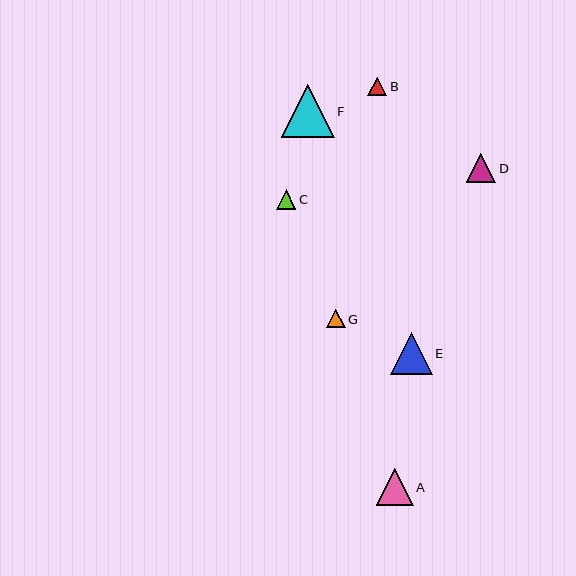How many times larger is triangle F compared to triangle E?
Triangle F is approximately 1.3 times the size of triangle E.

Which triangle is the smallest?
Triangle G is the smallest with a size of approximately 18 pixels.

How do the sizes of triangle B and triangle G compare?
Triangle B and triangle G are approximately the same size.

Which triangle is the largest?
Triangle F is the largest with a size of approximately 52 pixels.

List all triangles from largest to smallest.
From largest to smallest: F, E, A, D, C, B, G.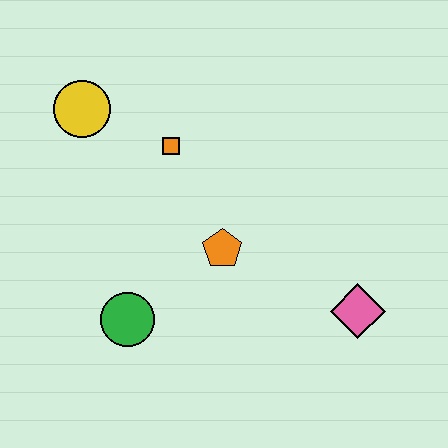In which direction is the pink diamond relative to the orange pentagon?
The pink diamond is to the right of the orange pentagon.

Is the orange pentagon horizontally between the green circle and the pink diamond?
Yes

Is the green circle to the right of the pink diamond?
No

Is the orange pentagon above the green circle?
Yes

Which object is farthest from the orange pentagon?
The yellow circle is farthest from the orange pentagon.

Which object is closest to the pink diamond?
The orange pentagon is closest to the pink diamond.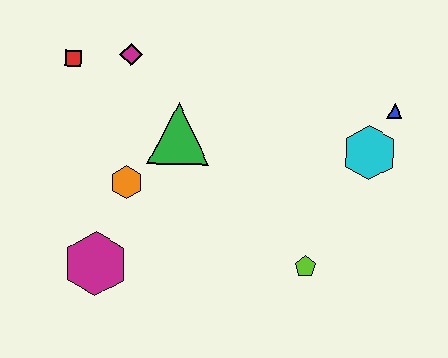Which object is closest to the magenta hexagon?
The orange hexagon is closest to the magenta hexagon.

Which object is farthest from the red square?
The blue triangle is farthest from the red square.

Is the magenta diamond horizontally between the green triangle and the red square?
Yes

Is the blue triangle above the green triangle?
Yes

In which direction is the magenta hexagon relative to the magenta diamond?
The magenta hexagon is below the magenta diamond.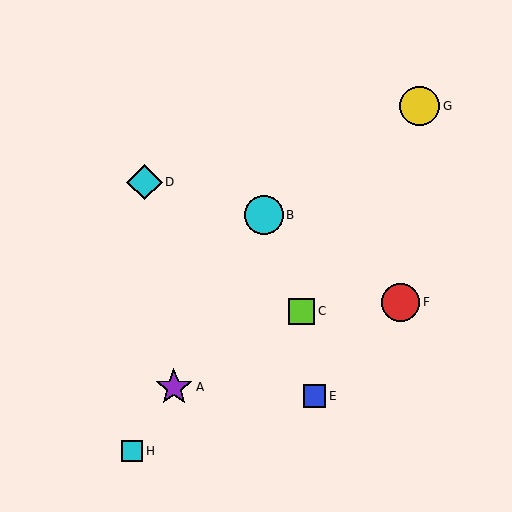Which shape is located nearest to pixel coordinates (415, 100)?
The yellow circle (labeled G) at (420, 106) is nearest to that location.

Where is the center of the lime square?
The center of the lime square is at (302, 311).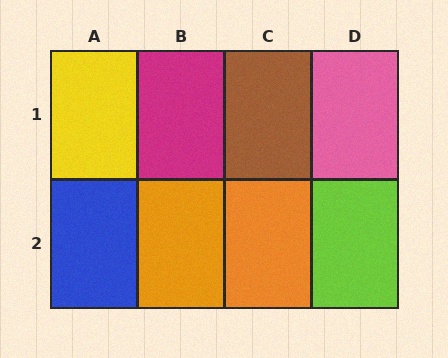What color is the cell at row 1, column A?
Yellow.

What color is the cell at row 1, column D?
Pink.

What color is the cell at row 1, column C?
Brown.